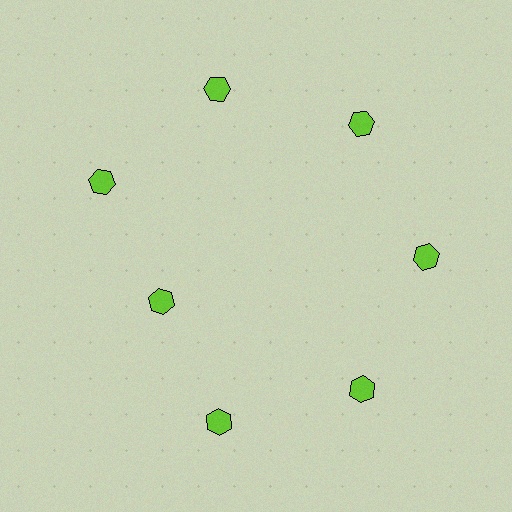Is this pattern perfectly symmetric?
No. The 7 lime hexagons are arranged in a ring, but one element near the 8 o'clock position is pulled inward toward the center, breaking the 7-fold rotational symmetry.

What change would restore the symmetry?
The symmetry would be restored by moving it outward, back onto the ring so that all 7 hexagons sit at equal angles and equal distance from the center.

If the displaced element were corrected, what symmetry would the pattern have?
It would have 7-fold rotational symmetry — the pattern would map onto itself every 51 degrees.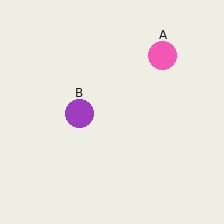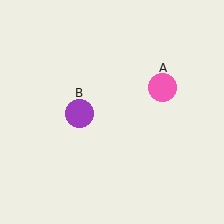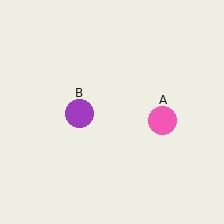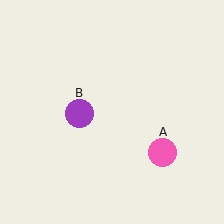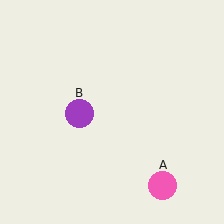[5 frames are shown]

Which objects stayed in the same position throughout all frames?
Purple circle (object B) remained stationary.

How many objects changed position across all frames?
1 object changed position: pink circle (object A).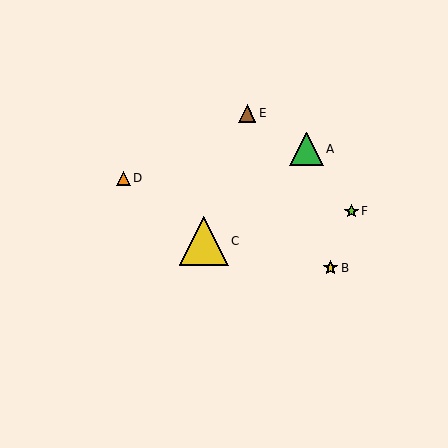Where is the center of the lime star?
The center of the lime star is at (351, 211).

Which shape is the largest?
The yellow triangle (labeled C) is the largest.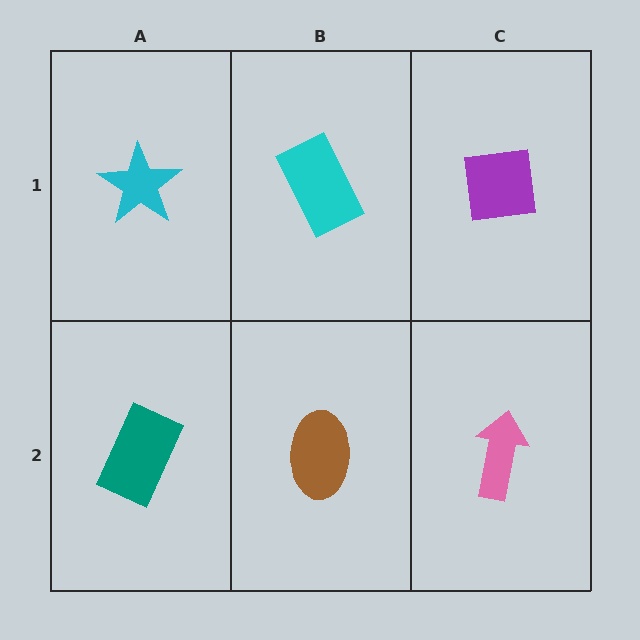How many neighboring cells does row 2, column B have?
3.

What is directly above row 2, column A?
A cyan star.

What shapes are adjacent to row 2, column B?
A cyan rectangle (row 1, column B), a teal rectangle (row 2, column A), a pink arrow (row 2, column C).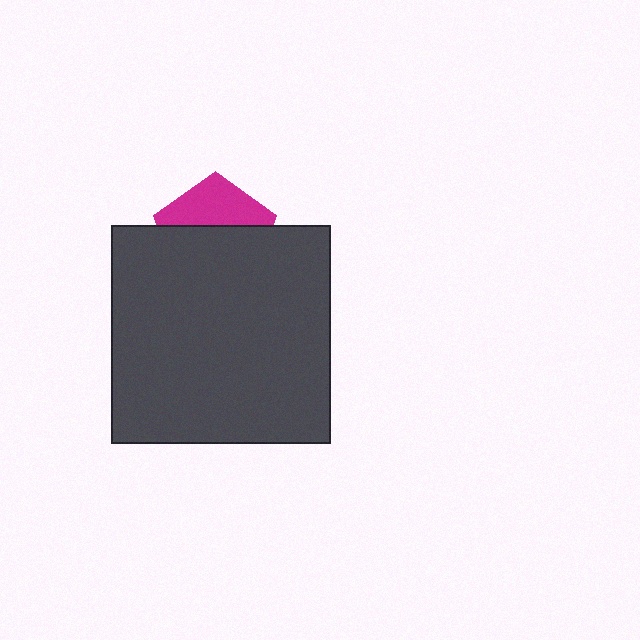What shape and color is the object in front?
The object in front is a dark gray rectangle.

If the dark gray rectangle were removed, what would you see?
You would see the complete magenta pentagon.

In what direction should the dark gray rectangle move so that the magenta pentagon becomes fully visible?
The dark gray rectangle should move down. That is the shortest direction to clear the overlap and leave the magenta pentagon fully visible.